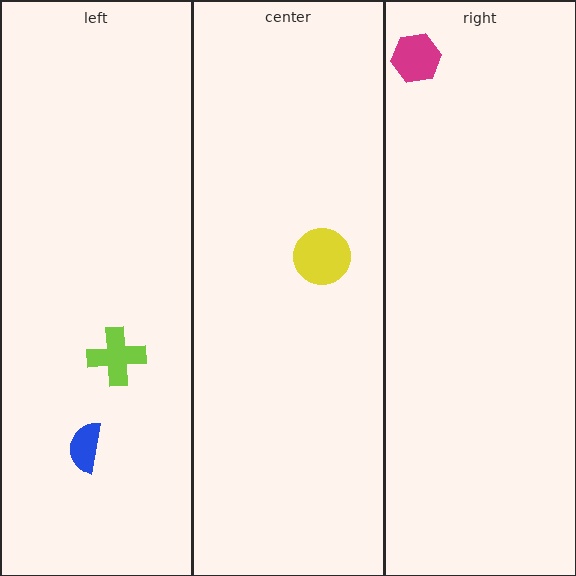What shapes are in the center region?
The yellow circle.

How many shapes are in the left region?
2.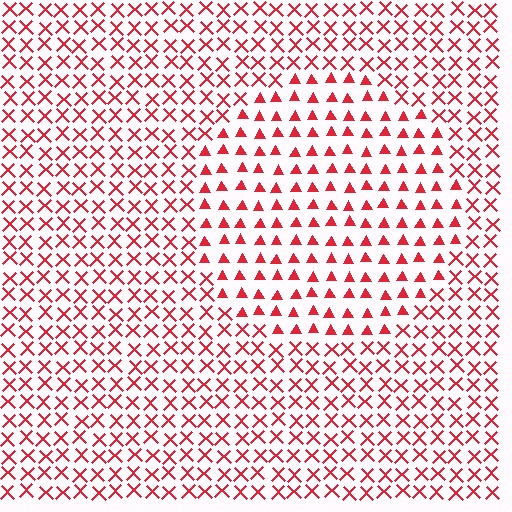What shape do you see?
I see a circle.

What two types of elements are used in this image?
The image uses triangles inside the circle region and X marks outside it.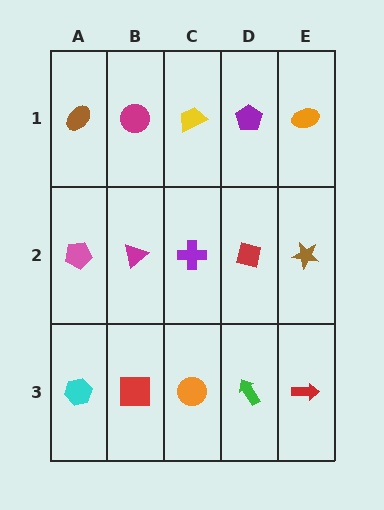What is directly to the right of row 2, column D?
A brown star.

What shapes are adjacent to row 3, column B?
A magenta triangle (row 2, column B), a cyan hexagon (row 3, column A), an orange circle (row 3, column C).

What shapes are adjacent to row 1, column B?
A magenta triangle (row 2, column B), a brown ellipse (row 1, column A), a yellow trapezoid (row 1, column C).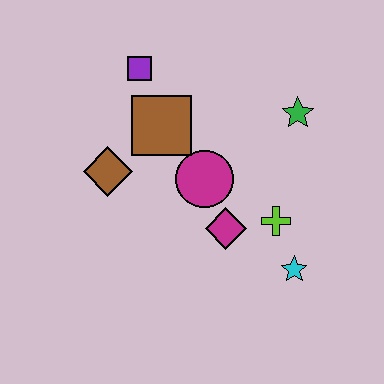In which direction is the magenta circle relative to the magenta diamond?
The magenta circle is above the magenta diamond.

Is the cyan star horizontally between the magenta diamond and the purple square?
No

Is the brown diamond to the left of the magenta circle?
Yes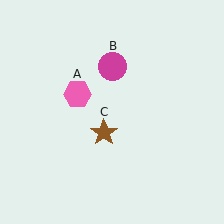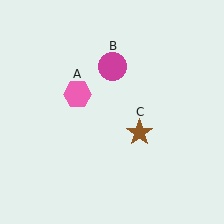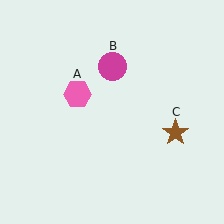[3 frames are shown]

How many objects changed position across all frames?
1 object changed position: brown star (object C).